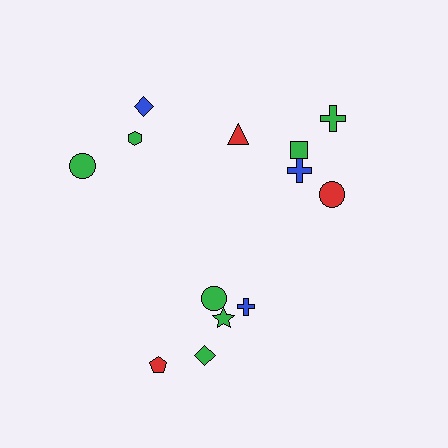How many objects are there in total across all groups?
There are 13 objects.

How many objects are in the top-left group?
There are 3 objects.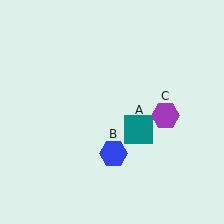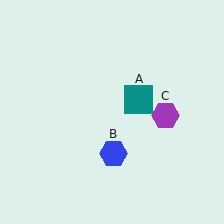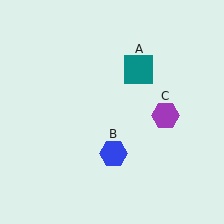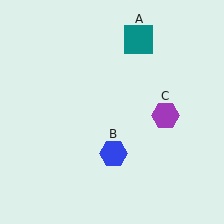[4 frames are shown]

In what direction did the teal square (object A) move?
The teal square (object A) moved up.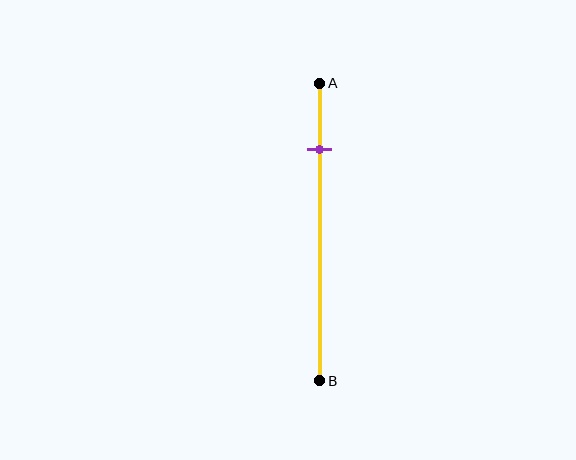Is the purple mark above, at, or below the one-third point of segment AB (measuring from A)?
The purple mark is above the one-third point of segment AB.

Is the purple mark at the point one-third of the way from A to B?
No, the mark is at about 20% from A, not at the 33% one-third point.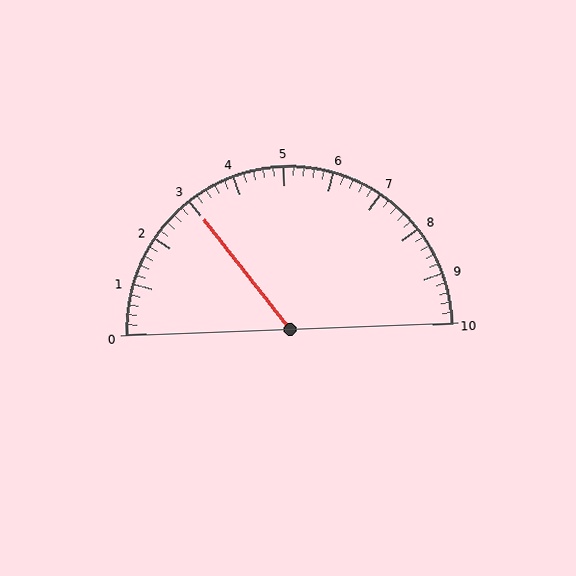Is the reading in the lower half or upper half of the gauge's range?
The reading is in the lower half of the range (0 to 10).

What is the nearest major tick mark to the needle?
The nearest major tick mark is 3.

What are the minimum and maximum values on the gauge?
The gauge ranges from 0 to 10.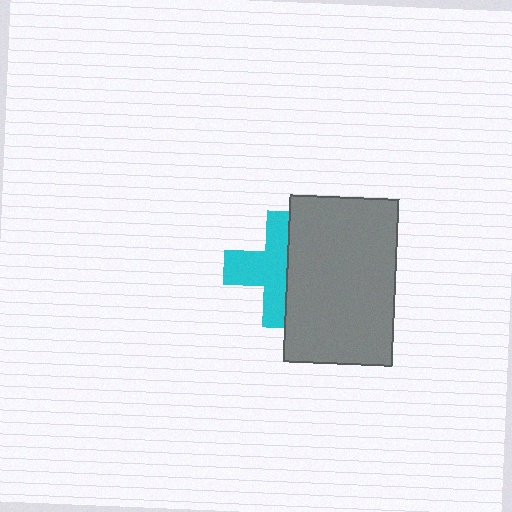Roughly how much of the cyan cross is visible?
About half of it is visible (roughly 59%).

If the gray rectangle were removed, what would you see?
You would see the complete cyan cross.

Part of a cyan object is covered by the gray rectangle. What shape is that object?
It is a cross.